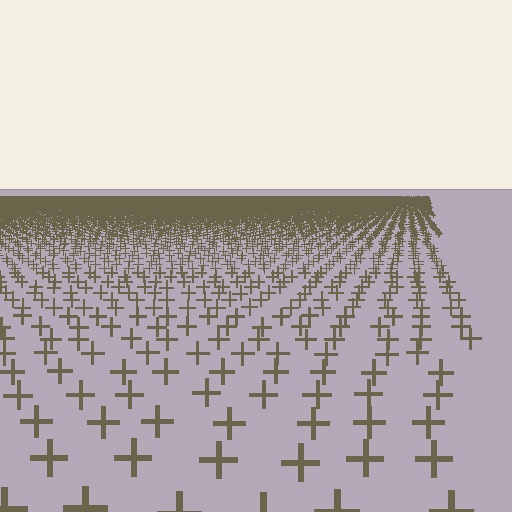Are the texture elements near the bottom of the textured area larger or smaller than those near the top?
Larger. Near the bottom, elements are closer to the viewer and appear at a bigger on-screen size.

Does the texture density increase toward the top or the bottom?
Density increases toward the top.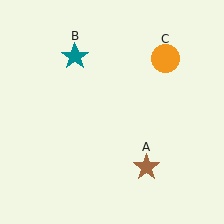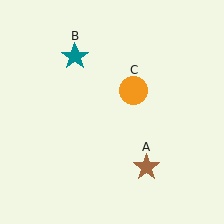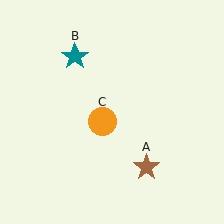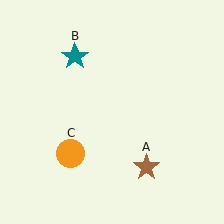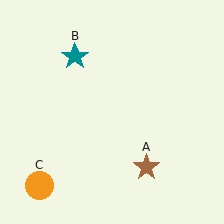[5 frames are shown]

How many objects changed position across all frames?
1 object changed position: orange circle (object C).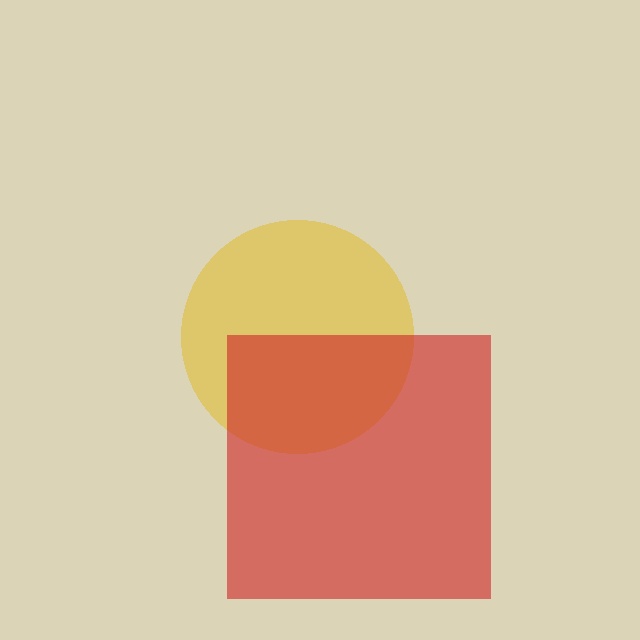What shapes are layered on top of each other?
The layered shapes are: a yellow circle, a red square.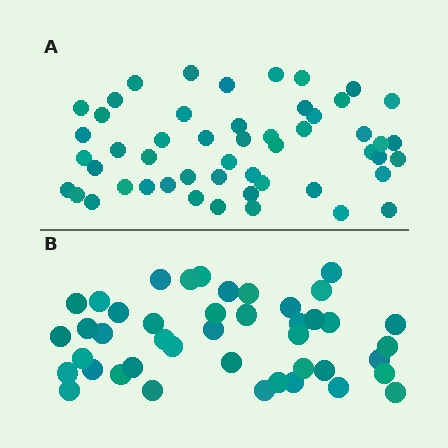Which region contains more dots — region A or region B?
Region A (the top region) has more dots.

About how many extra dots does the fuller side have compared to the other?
Region A has roughly 8 or so more dots than region B.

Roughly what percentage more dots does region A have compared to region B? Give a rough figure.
About 20% more.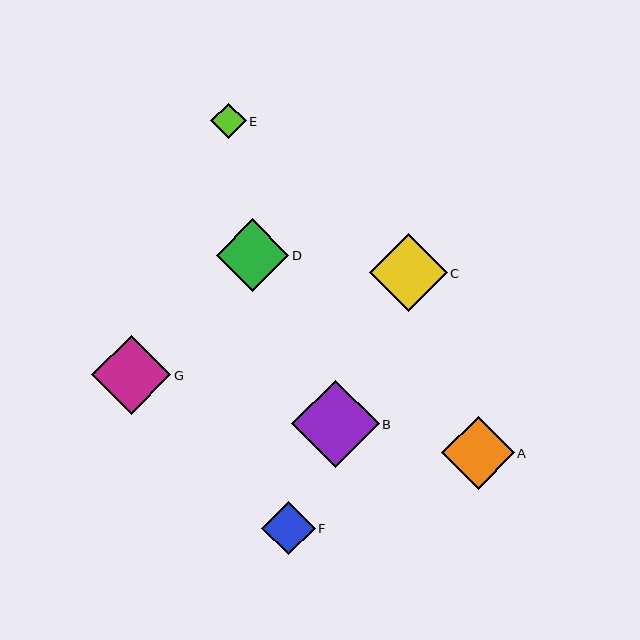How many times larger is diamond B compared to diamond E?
Diamond B is approximately 2.5 times the size of diamond E.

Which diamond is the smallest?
Diamond E is the smallest with a size of approximately 35 pixels.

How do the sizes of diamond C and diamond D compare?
Diamond C and diamond D are approximately the same size.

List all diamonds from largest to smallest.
From largest to smallest: B, G, C, A, D, F, E.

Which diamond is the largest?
Diamond B is the largest with a size of approximately 87 pixels.